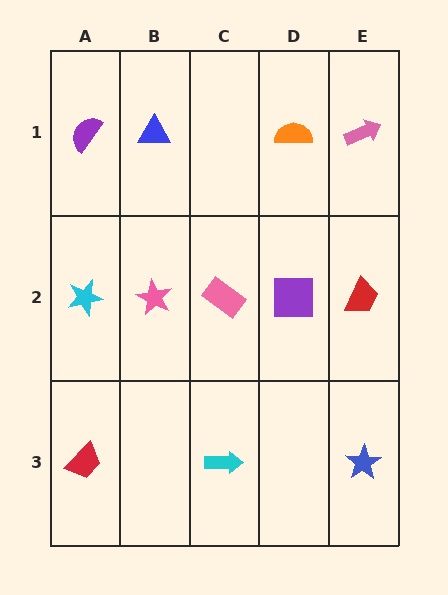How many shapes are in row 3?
3 shapes.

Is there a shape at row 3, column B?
No, that cell is empty.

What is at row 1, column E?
A pink arrow.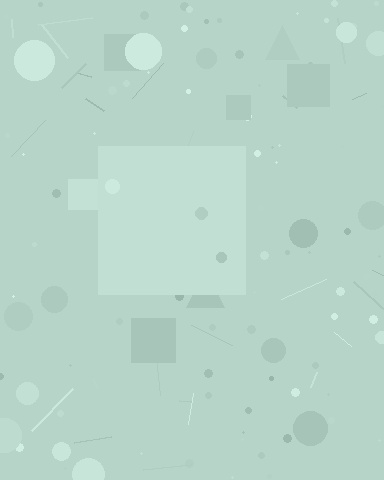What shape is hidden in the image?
A square is hidden in the image.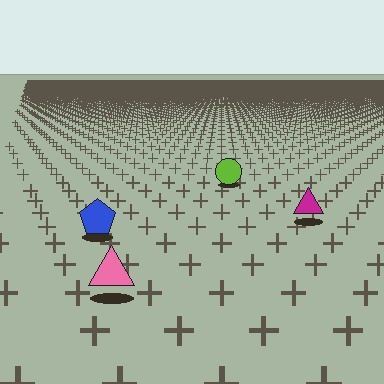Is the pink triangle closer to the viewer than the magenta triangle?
Yes. The pink triangle is closer — you can tell from the texture gradient: the ground texture is coarser near it.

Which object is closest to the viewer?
The pink triangle is closest. The texture marks near it are larger and more spread out.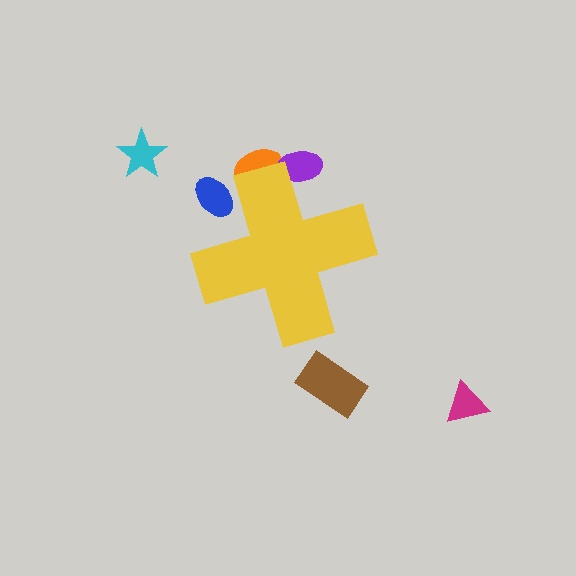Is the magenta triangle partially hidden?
No, the magenta triangle is fully visible.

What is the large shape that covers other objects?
A yellow cross.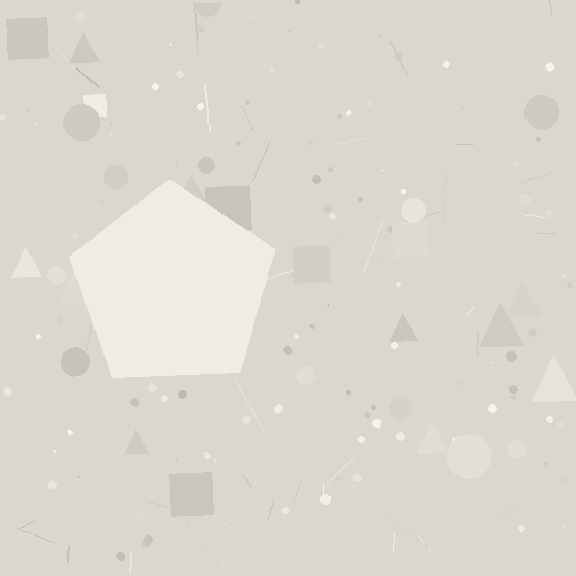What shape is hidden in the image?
A pentagon is hidden in the image.